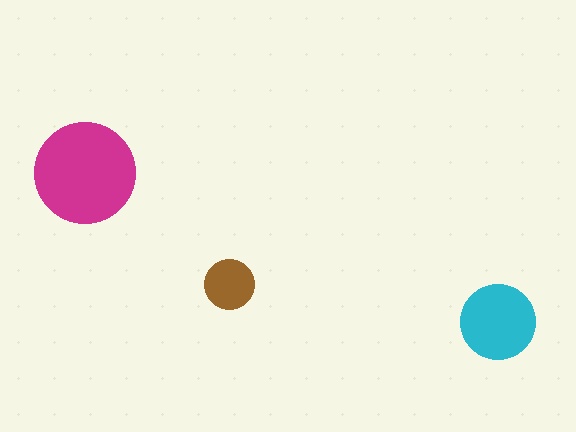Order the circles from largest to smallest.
the magenta one, the cyan one, the brown one.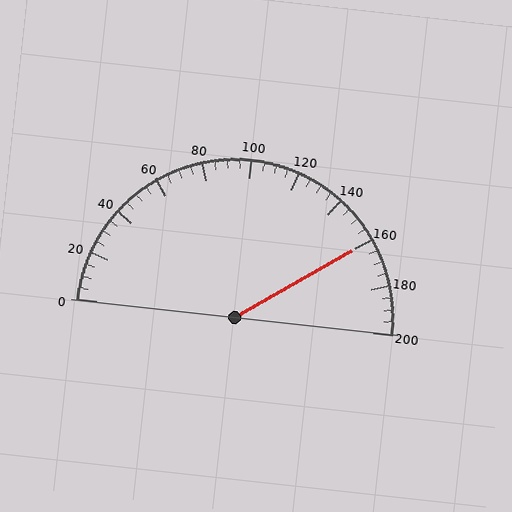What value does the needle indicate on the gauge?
The needle indicates approximately 160.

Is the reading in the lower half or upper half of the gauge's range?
The reading is in the upper half of the range (0 to 200).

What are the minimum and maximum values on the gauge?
The gauge ranges from 0 to 200.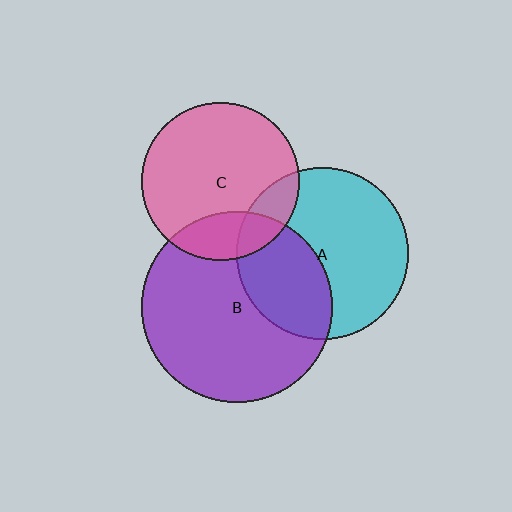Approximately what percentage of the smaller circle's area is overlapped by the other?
Approximately 35%.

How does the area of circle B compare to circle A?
Approximately 1.2 times.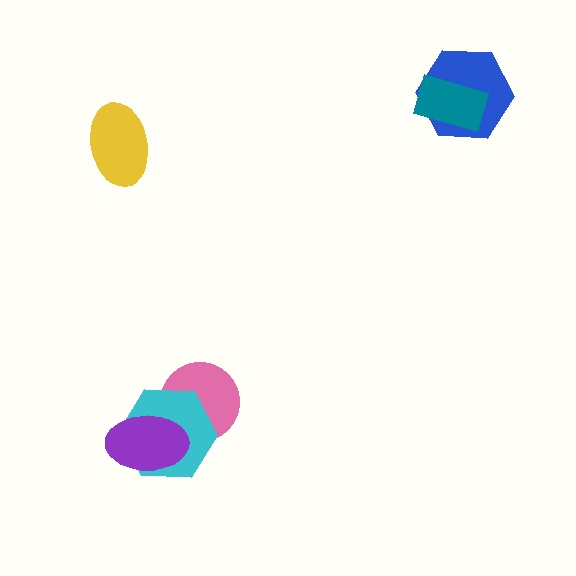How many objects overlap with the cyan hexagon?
2 objects overlap with the cyan hexagon.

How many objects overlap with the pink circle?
2 objects overlap with the pink circle.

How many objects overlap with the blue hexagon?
1 object overlaps with the blue hexagon.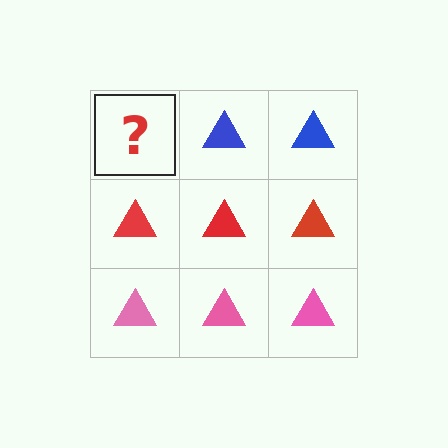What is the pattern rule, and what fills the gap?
The rule is that each row has a consistent color. The gap should be filled with a blue triangle.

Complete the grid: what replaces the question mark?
The question mark should be replaced with a blue triangle.